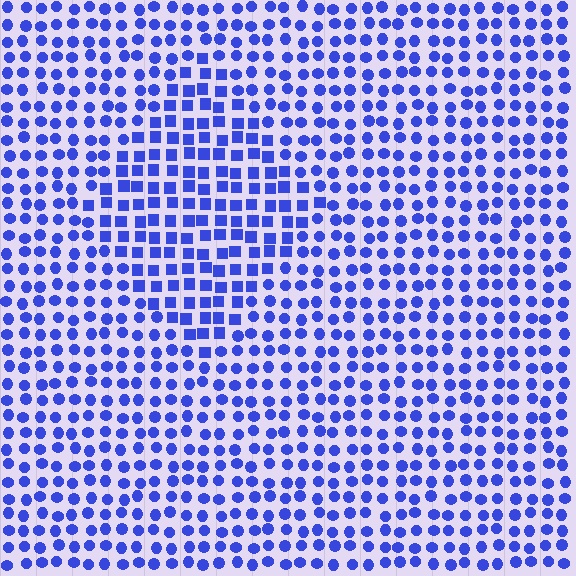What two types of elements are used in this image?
The image uses squares inside the diamond region and circles outside it.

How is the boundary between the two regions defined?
The boundary is defined by a change in element shape: squares inside vs. circles outside. All elements share the same color and spacing.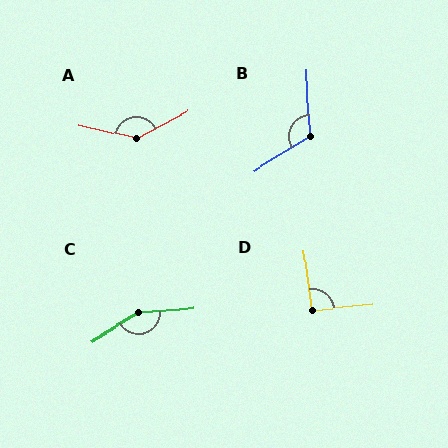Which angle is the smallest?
D, at approximately 92 degrees.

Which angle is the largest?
C, at approximately 153 degrees.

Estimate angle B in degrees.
Approximately 120 degrees.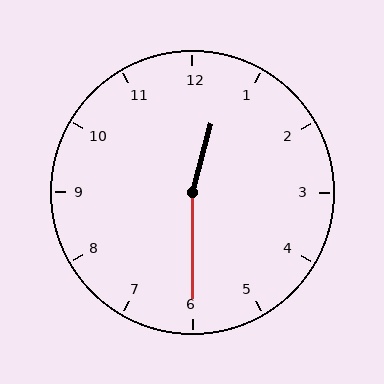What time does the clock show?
12:30.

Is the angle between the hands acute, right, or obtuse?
It is obtuse.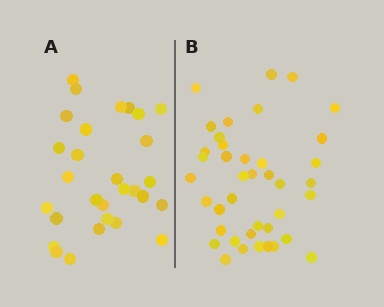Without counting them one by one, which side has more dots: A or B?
Region B (the right region) has more dots.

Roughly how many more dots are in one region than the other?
Region B has roughly 12 or so more dots than region A.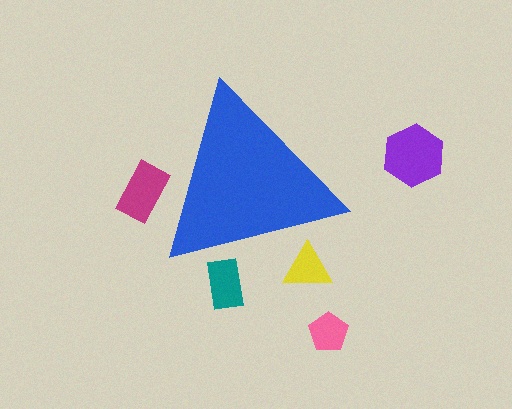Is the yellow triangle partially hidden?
Yes, the yellow triangle is partially hidden behind the blue triangle.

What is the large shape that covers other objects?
A blue triangle.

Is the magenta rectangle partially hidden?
Yes, the magenta rectangle is partially hidden behind the blue triangle.